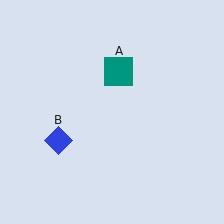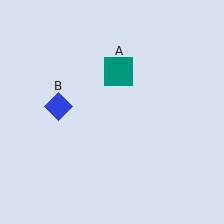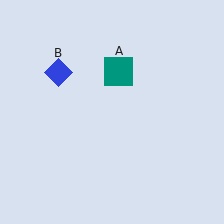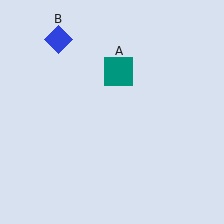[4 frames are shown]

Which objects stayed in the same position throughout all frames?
Teal square (object A) remained stationary.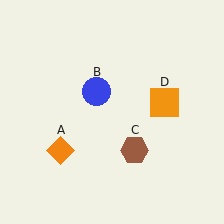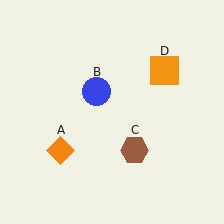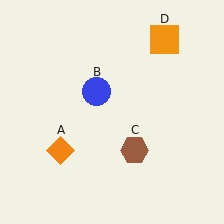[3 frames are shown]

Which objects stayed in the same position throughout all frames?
Orange diamond (object A) and blue circle (object B) and brown hexagon (object C) remained stationary.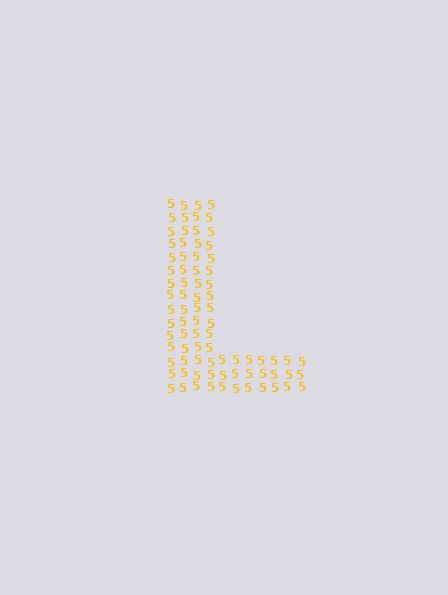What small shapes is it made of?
It is made of small digit 5's.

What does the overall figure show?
The overall figure shows the letter L.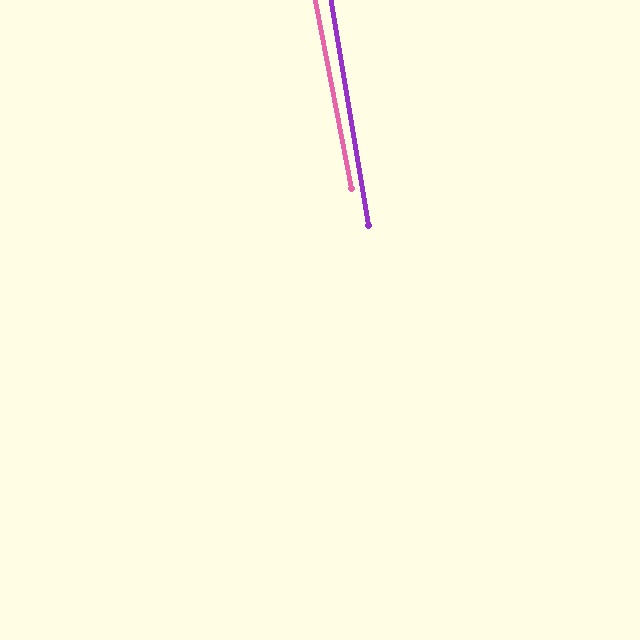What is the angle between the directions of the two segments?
Approximately 1 degree.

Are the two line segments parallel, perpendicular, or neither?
Parallel — their directions differ by only 1.3°.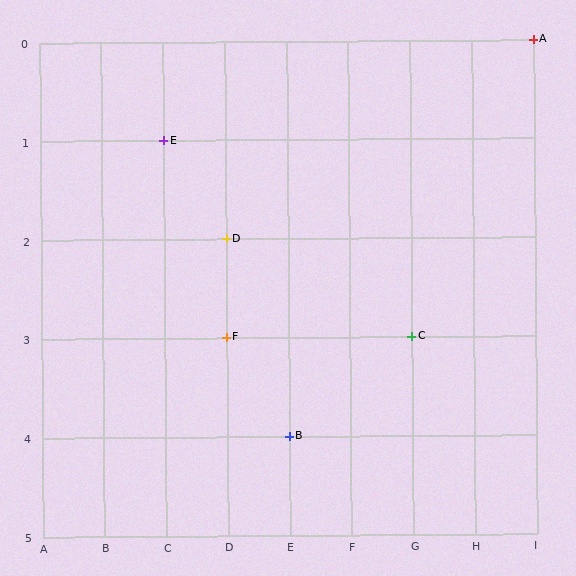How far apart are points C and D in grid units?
Points C and D are 3 columns and 1 row apart (about 3.2 grid units diagonally).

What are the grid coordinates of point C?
Point C is at grid coordinates (G, 3).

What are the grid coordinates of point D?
Point D is at grid coordinates (D, 2).